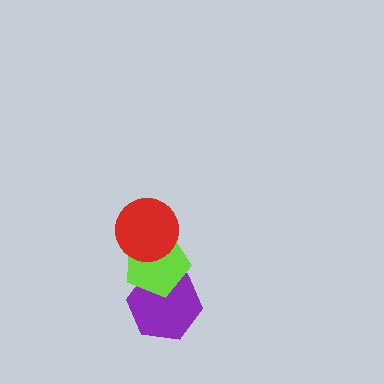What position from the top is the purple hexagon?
The purple hexagon is 3rd from the top.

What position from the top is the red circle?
The red circle is 1st from the top.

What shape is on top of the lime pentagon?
The red circle is on top of the lime pentagon.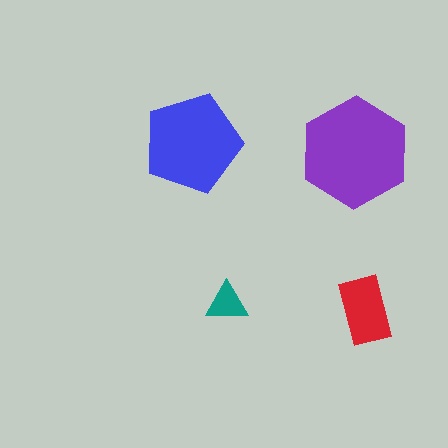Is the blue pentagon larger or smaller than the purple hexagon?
Smaller.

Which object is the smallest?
The teal triangle.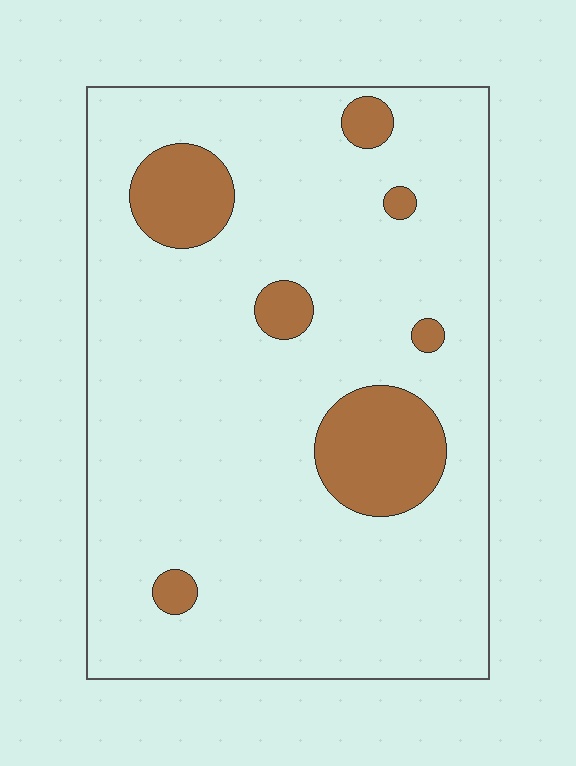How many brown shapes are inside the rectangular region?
7.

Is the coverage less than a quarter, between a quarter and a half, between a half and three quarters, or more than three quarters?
Less than a quarter.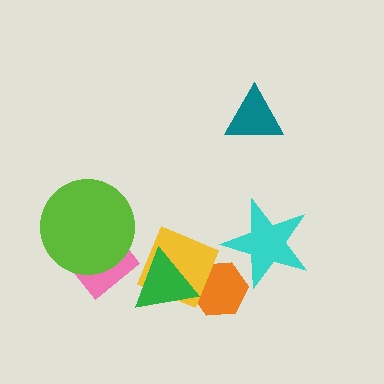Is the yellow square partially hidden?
Yes, it is partially covered by another shape.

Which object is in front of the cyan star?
The orange hexagon is in front of the cyan star.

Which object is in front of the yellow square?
The green triangle is in front of the yellow square.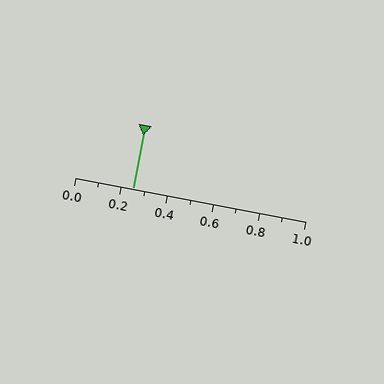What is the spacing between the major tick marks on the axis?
The major ticks are spaced 0.2 apart.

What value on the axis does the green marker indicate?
The marker indicates approximately 0.25.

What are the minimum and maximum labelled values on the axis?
The axis runs from 0.0 to 1.0.